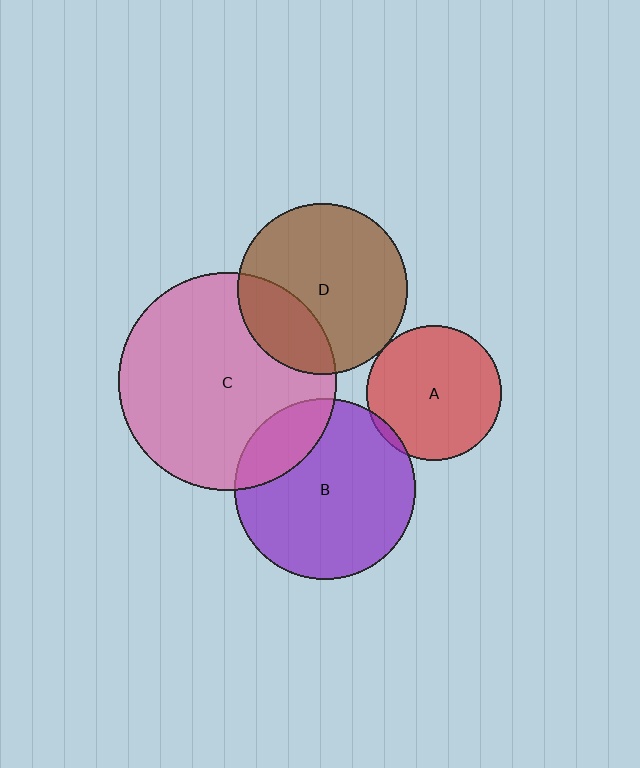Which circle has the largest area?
Circle C (pink).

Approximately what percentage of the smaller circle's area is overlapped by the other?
Approximately 5%.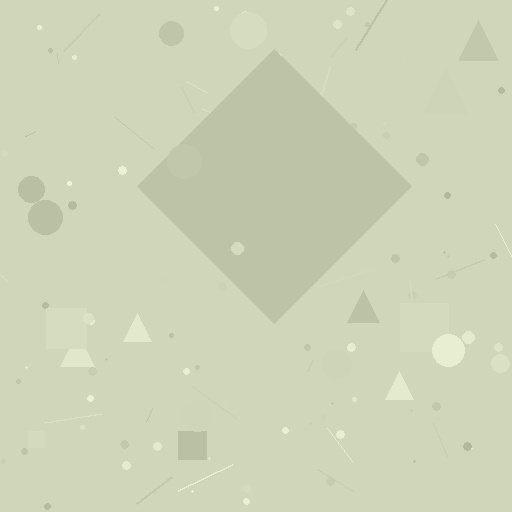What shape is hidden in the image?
A diamond is hidden in the image.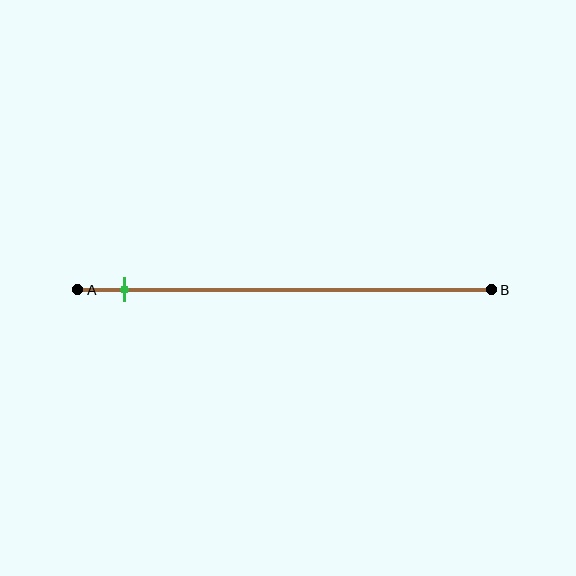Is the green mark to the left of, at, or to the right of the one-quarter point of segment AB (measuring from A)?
The green mark is to the left of the one-quarter point of segment AB.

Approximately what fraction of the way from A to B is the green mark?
The green mark is approximately 10% of the way from A to B.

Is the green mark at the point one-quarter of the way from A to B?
No, the mark is at about 10% from A, not at the 25% one-quarter point.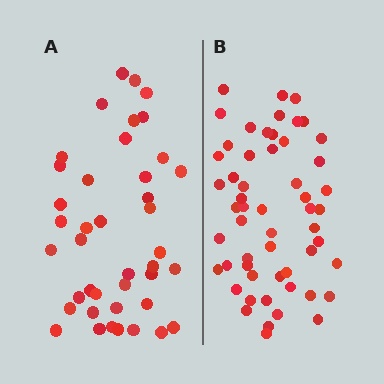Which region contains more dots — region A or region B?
Region B (the right region) has more dots.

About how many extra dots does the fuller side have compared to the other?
Region B has approximately 15 more dots than region A.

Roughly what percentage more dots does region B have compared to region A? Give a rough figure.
About 35% more.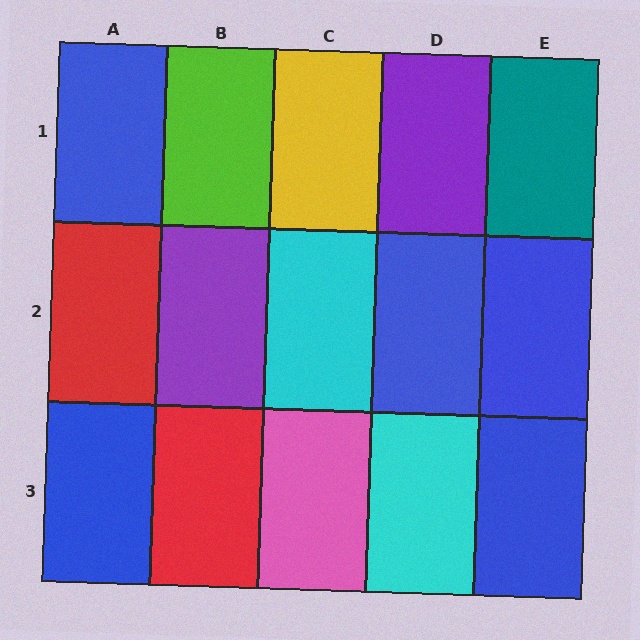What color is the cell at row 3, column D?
Cyan.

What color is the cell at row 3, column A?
Blue.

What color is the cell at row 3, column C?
Pink.